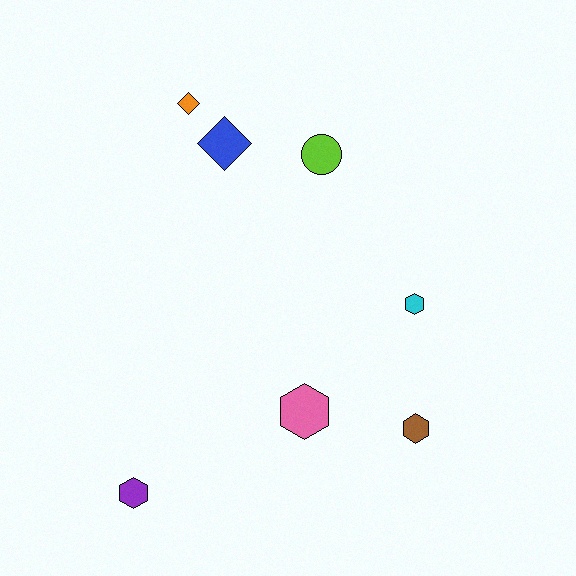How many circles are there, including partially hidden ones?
There is 1 circle.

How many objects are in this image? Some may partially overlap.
There are 7 objects.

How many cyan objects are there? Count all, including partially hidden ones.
There is 1 cyan object.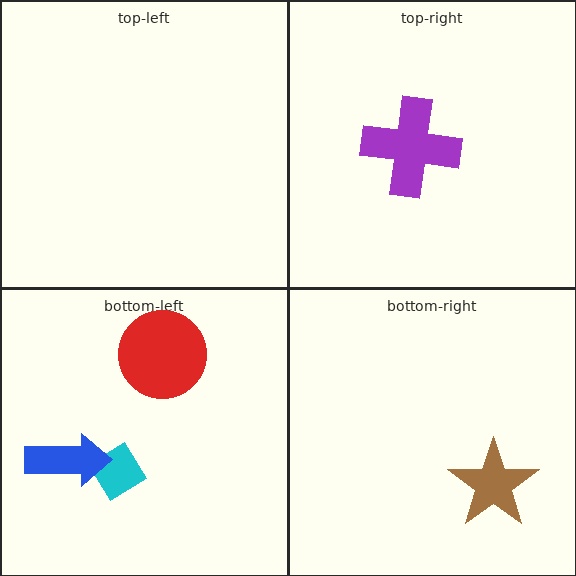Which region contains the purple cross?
The top-right region.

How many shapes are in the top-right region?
1.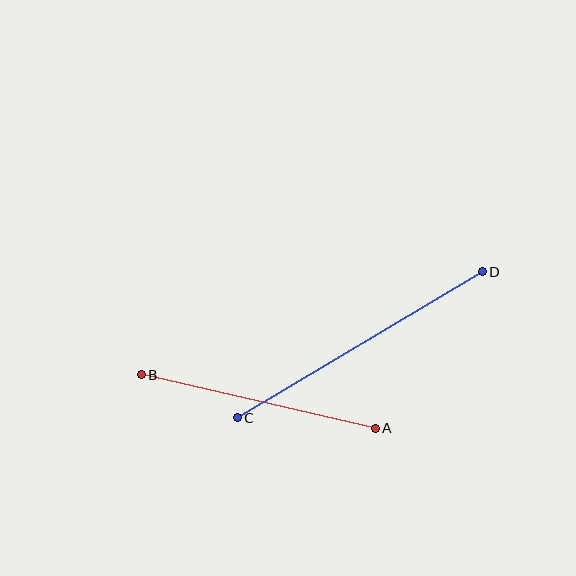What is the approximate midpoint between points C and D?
The midpoint is at approximately (360, 345) pixels.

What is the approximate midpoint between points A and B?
The midpoint is at approximately (258, 401) pixels.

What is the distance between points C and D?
The distance is approximately 285 pixels.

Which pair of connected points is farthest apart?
Points C and D are farthest apart.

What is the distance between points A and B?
The distance is approximately 240 pixels.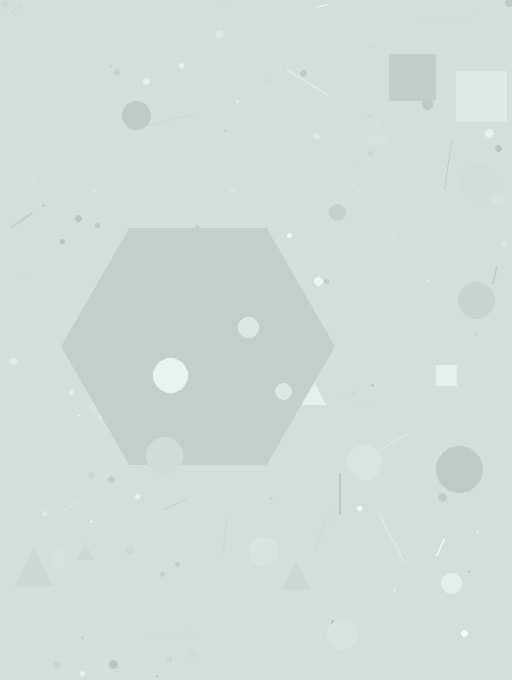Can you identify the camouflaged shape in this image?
The camouflaged shape is a hexagon.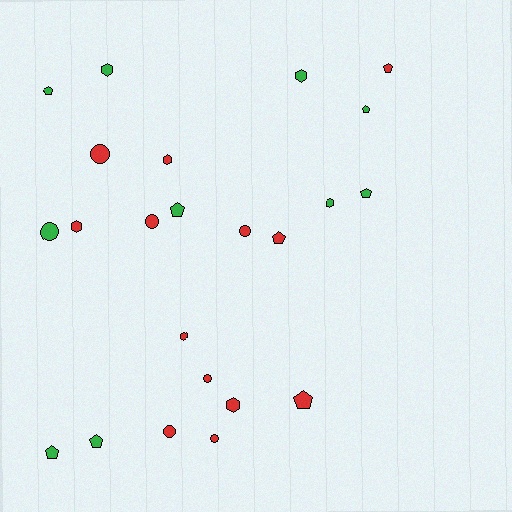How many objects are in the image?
There are 23 objects.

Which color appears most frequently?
Red, with 13 objects.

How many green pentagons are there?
There are 6 green pentagons.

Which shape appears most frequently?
Pentagon, with 9 objects.